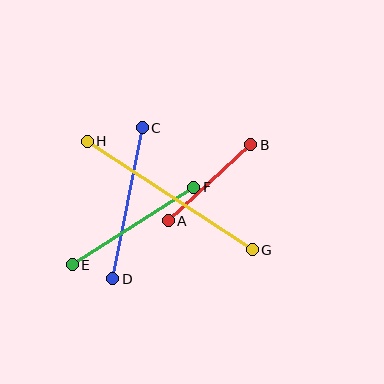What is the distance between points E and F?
The distance is approximately 144 pixels.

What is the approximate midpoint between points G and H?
The midpoint is at approximately (170, 195) pixels.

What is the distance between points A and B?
The distance is approximately 112 pixels.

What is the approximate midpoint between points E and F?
The midpoint is at approximately (133, 226) pixels.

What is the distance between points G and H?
The distance is approximately 198 pixels.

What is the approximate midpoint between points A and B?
The midpoint is at approximately (210, 183) pixels.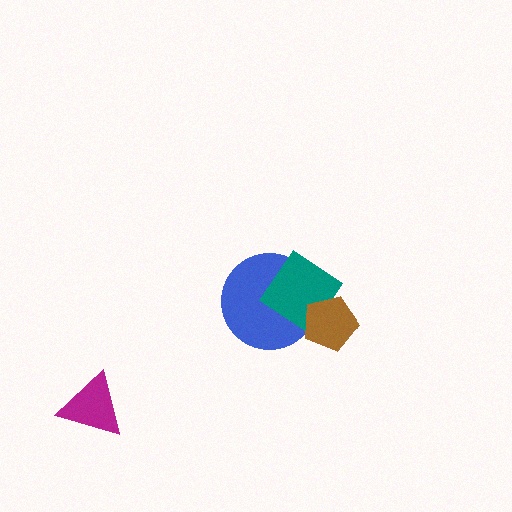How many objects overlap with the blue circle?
2 objects overlap with the blue circle.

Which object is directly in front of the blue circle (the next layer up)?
The teal diamond is directly in front of the blue circle.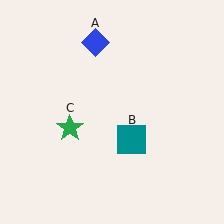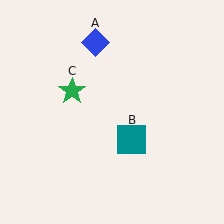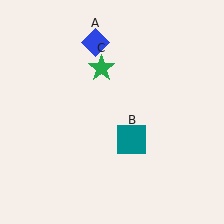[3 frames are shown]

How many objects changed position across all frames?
1 object changed position: green star (object C).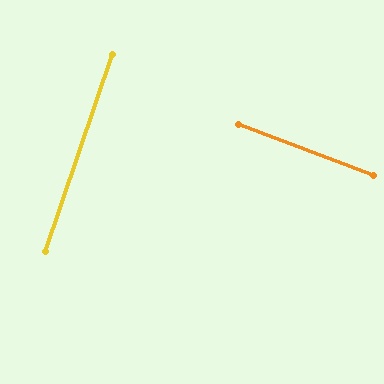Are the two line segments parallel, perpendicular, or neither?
Perpendicular — they meet at approximately 88°.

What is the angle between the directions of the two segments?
Approximately 88 degrees.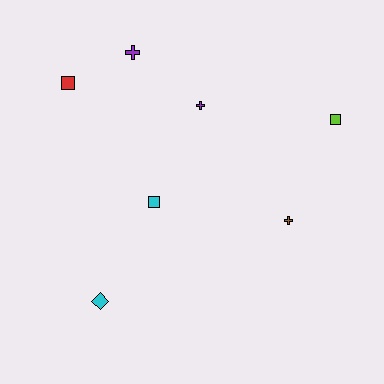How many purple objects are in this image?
There are 2 purple objects.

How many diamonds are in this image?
There is 1 diamond.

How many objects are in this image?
There are 7 objects.